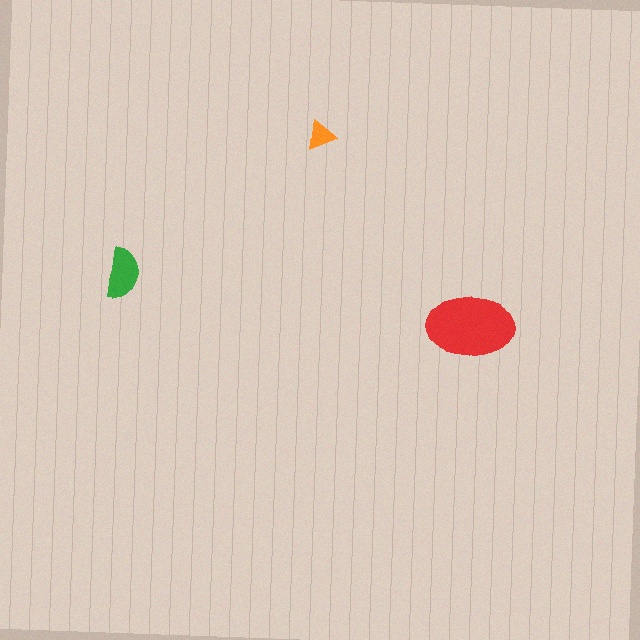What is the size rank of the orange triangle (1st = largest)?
3rd.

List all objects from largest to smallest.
The red ellipse, the green semicircle, the orange triangle.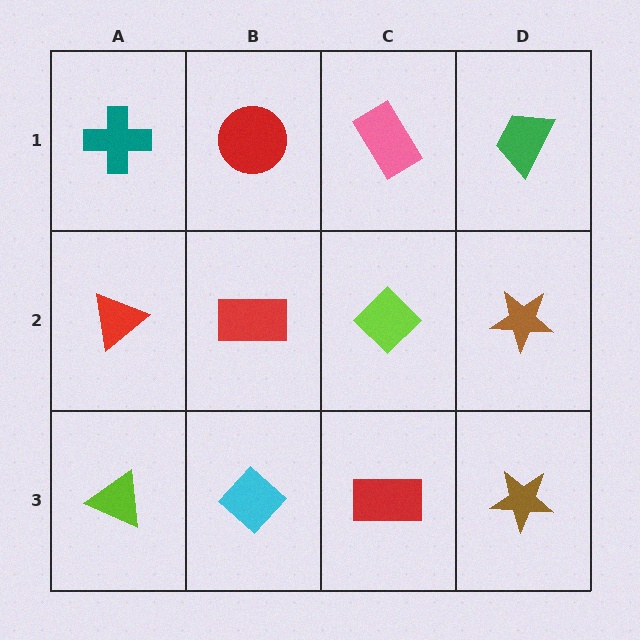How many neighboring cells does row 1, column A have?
2.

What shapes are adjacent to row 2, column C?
A pink rectangle (row 1, column C), a red rectangle (row 3, column C), a red rectangle (row 2, column B), a brown star (row 2, column D).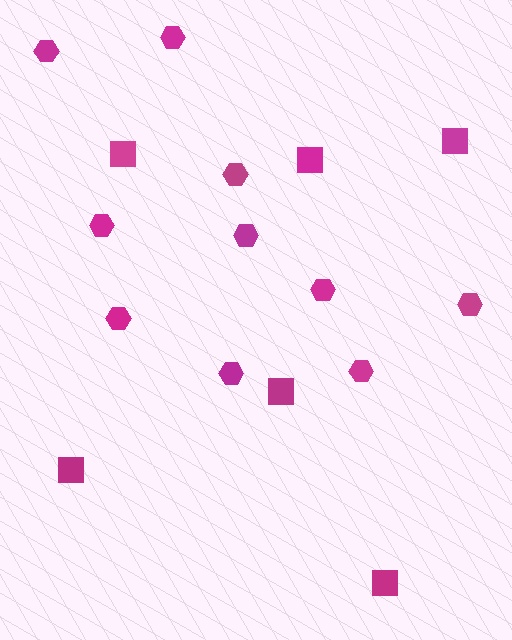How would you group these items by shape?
There are 2 groups: one group of hexagons (10) and one group of squares (6).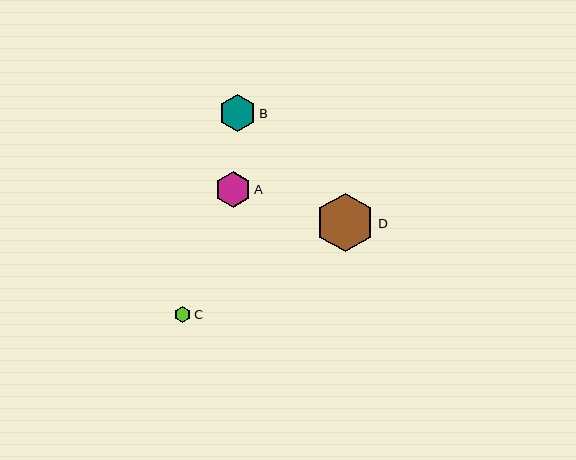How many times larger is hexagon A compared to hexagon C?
Hexagon A is approximately 2.2 times the size of hexagon C.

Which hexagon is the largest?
Hexagon D is the largest with a size of approximately 59 pixels.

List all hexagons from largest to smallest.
From largest to smallest: D, B, A, C.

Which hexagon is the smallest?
Hexagon C is the smallest with a size of approximately 16 pixels.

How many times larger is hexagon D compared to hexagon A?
Hexagon D is approximately 1.6 times the size of hexagon A.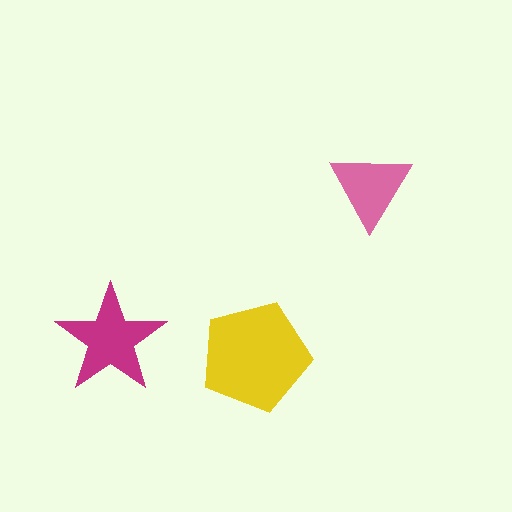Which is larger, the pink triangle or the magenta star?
The magenta star.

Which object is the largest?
The yellow pentagon.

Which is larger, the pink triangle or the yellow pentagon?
The yellow pentagon.